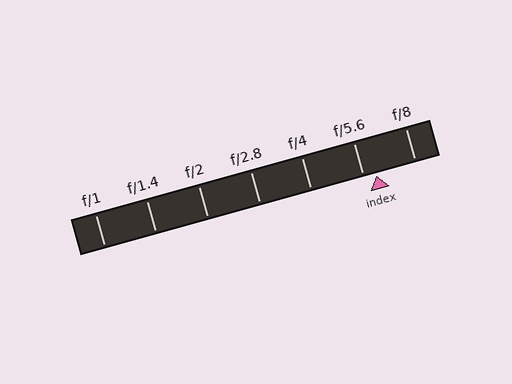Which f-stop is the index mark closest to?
The index mark is closest to f/5.6.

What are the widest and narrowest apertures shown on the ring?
The widest aperture shown is f/1 and the narrowest is f/8.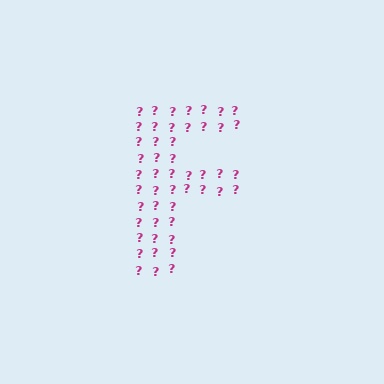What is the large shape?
The large shape is the letter F.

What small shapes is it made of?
It is made of small question marks.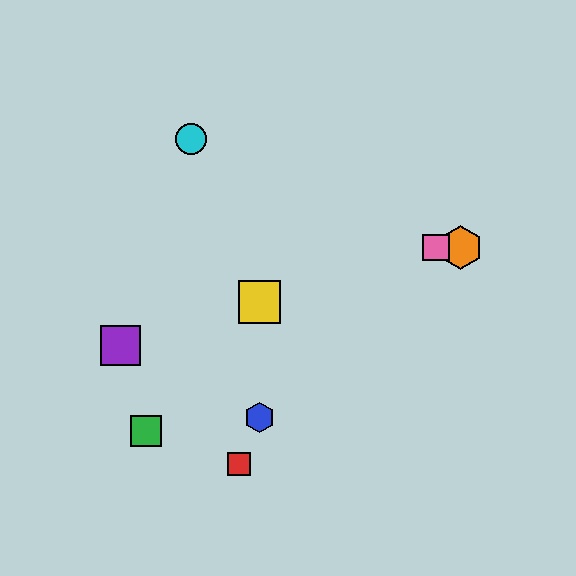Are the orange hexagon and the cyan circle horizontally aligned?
No, the orange hexagon is at y≈247 and the cyan circle is at y≈139.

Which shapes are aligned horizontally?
The orange hexagon, the pink square are aligned horizontally.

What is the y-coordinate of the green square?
The green square is at y≈431.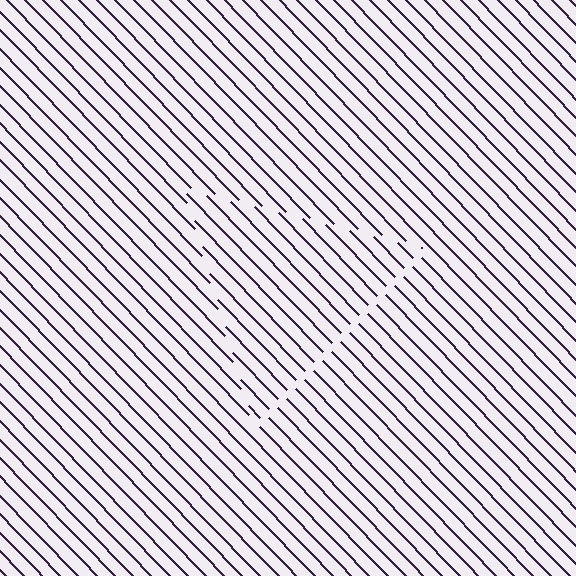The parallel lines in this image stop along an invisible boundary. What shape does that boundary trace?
An illusory triangle. The interior of the shape contains the same grating, shifted by half a period — the contour is defined by the phase discontinuity where line-ends from the inner and outer gratings abut.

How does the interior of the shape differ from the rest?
The interior of the shape contains the same grating, shifted by half a period — the contour is defined by the phase discontinuity where line-ends from the inner and outer gratings abut.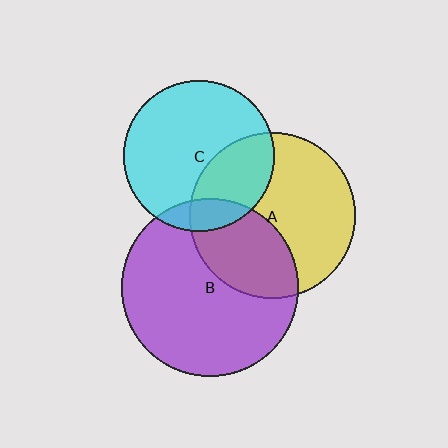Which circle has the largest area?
Circle B (purple).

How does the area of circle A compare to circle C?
Approximately 1.2 times.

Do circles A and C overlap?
Yes.